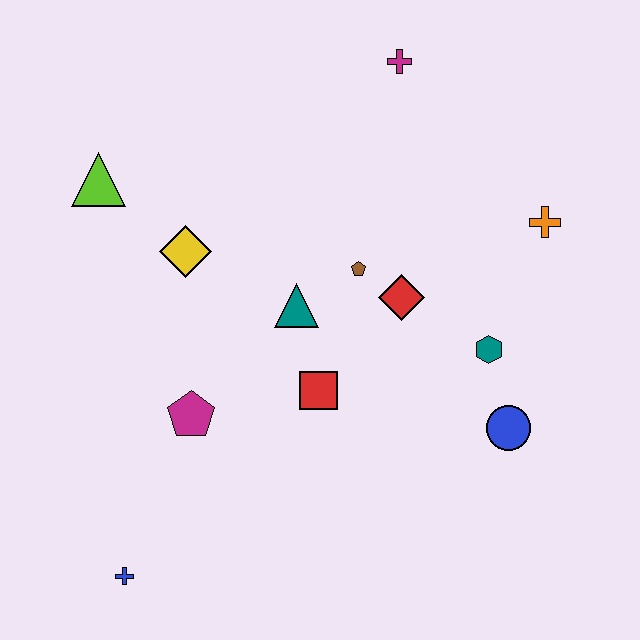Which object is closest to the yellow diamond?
The lime triangle is closest to the yellow diamond.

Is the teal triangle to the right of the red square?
No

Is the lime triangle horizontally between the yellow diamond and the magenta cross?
No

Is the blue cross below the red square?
Yes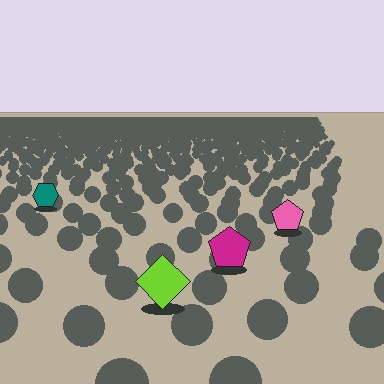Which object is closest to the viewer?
The lime diamond is closest. The texture marks near it are larger and more spread out.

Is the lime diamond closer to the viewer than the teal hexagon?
Yes. The lime diamond is closer — you can tell from the texture gradient: the ground texture is coarser near it.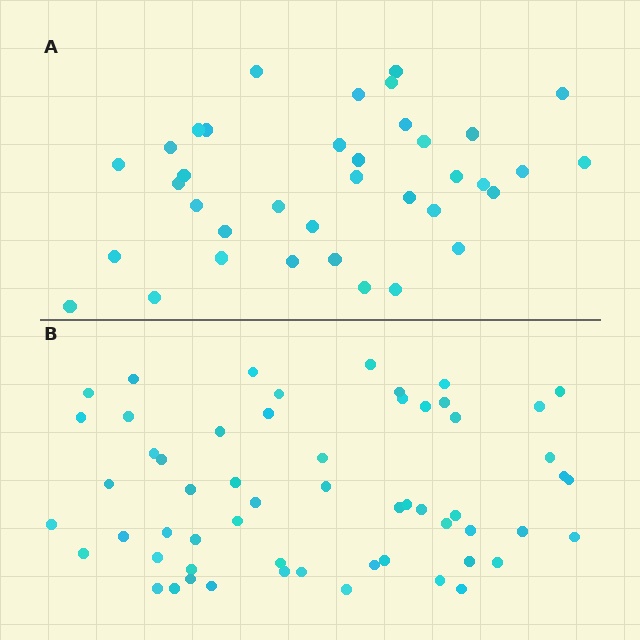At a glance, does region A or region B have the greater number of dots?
Region B (the bottom region) has more dots.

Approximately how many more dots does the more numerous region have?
Region B has approximately 20 more dots than region A.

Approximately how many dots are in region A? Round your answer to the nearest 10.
About 40 dots. (The exact count is 37, which rounds to 40.)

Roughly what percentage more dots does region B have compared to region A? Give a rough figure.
About 55% more.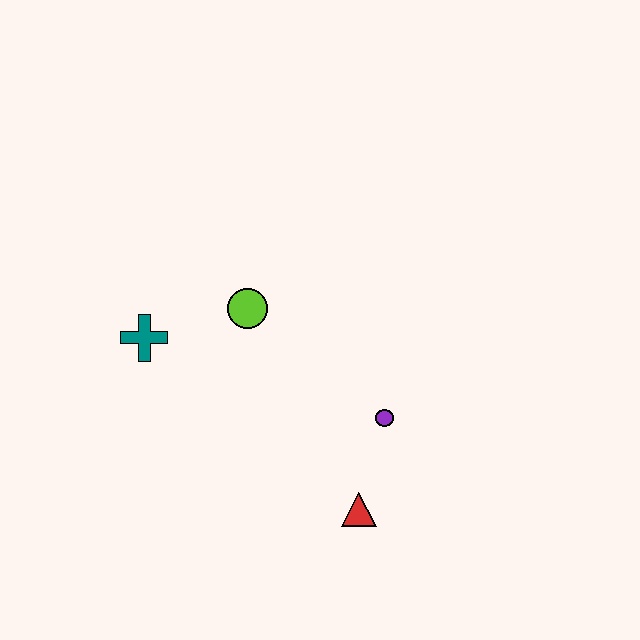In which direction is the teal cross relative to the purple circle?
The teal cross is to the left of the purple circle.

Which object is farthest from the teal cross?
The red triangle is farthest from the teal cross.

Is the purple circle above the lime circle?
No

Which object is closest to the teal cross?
The lime circle is closest to the teal cross.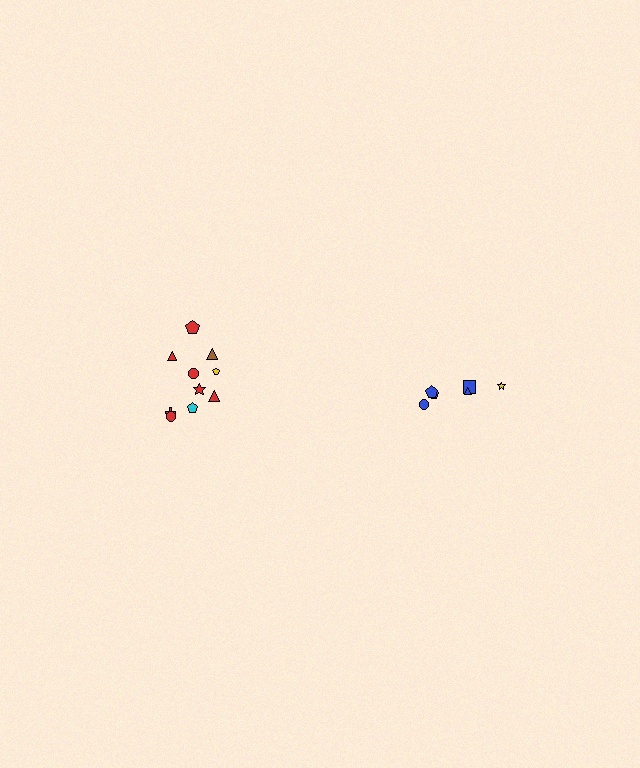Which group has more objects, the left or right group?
The left group.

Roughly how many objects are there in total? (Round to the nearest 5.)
Roughly 15 objects in total.